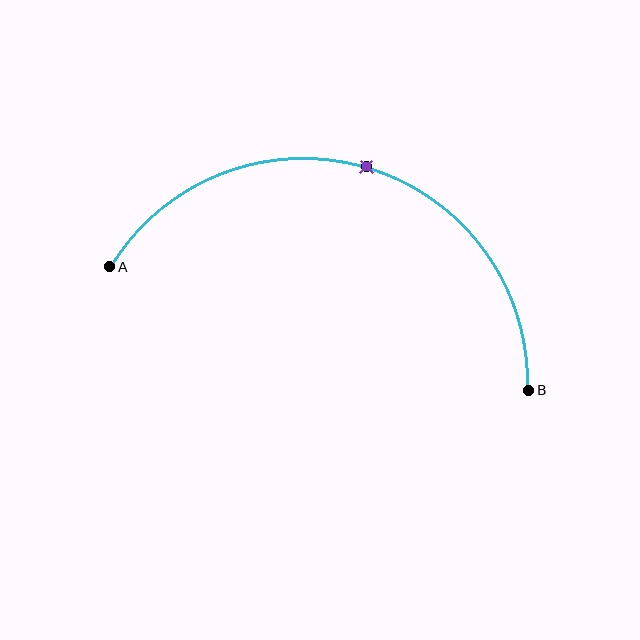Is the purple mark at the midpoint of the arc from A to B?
Yes. The purple mark lies on the arc at equal arc-length from both A and B — it is the arc midpoint.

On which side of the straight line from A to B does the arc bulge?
The arc bulges above the straight line connecting A and B.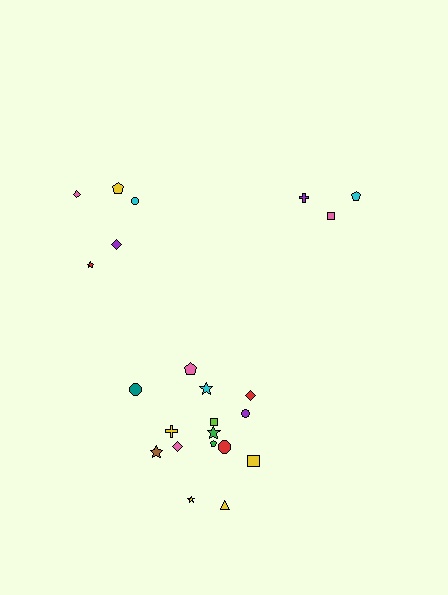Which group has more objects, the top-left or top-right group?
The top-left group.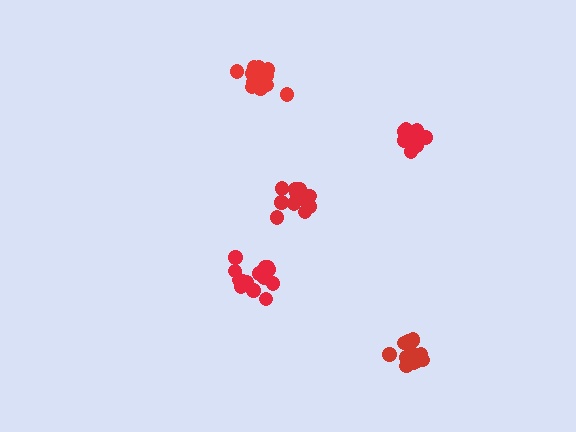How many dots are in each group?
Group 1: 11 dots, Group 2: 15 dots, Group 3: 15 dots, Group 4: 12 dots, Group 5: 14 dots (67 total).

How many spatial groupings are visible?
There are 5 spatial groupings.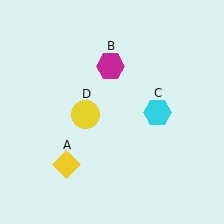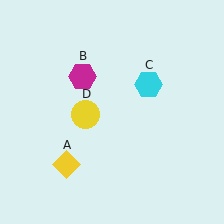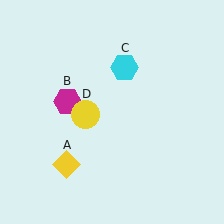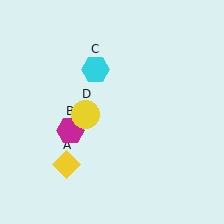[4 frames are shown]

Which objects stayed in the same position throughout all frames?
Yellow diamond (object A) and yellow circle (object D) remained stationary.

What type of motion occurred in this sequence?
The magenta hexagon (object B), cyan hexagon (object C) rotated counterclockwise around the center of the scene.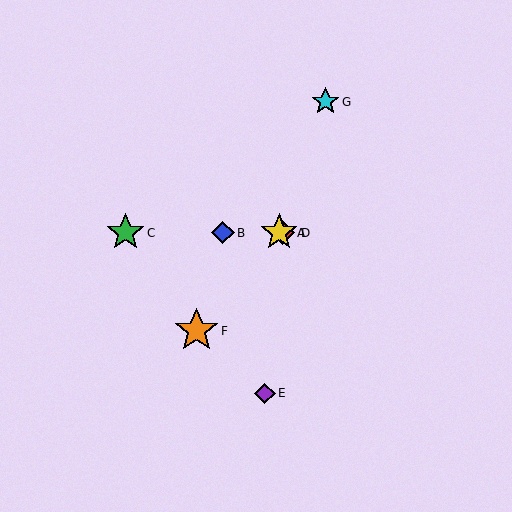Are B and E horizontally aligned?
No, B is at y≈233 and E is at y≈393.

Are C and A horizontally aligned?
Yes, both are at y≈233.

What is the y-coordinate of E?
Object E is at y≈393.